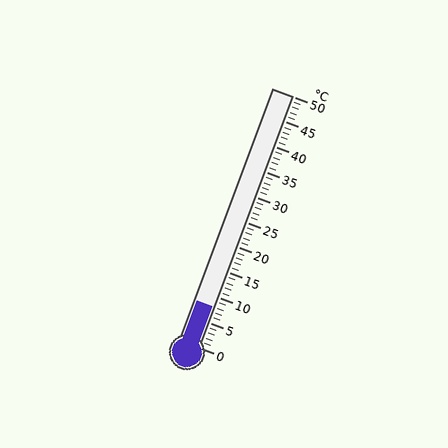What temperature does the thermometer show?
The thermometer shows approximately 8°C.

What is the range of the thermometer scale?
The thermometer scale ranges from 0°C to 50°C.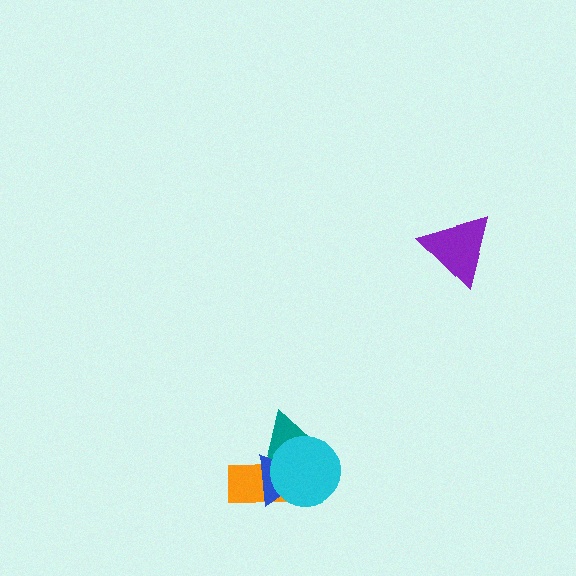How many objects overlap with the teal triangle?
3 objects overlap with the teal triangle.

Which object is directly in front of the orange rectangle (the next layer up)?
The teal triangle is directly in front of the orange rectangle.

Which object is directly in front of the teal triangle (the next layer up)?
The blue triangle is directly in front of the teal triangle.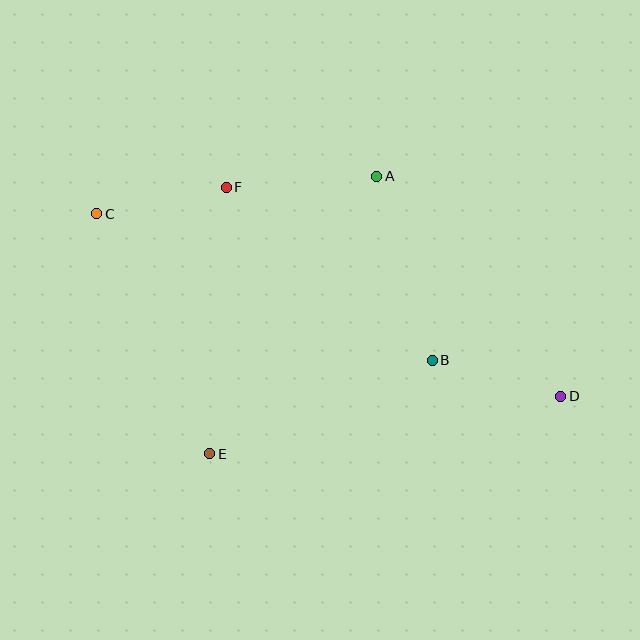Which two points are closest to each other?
Points C and F are closest to each other.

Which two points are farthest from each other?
Points C and D are farthest from each other.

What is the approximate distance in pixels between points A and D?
The distance between A and D is approximately 287 pixels.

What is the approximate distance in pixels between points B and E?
The distance between B and E is approximately 242 pixels.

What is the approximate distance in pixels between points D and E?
The distance between D and E is approximately 356 pixels.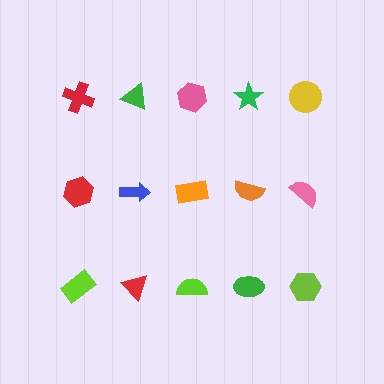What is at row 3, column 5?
A lime hexagon.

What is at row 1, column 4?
A green star.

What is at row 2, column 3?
An orange rectangle.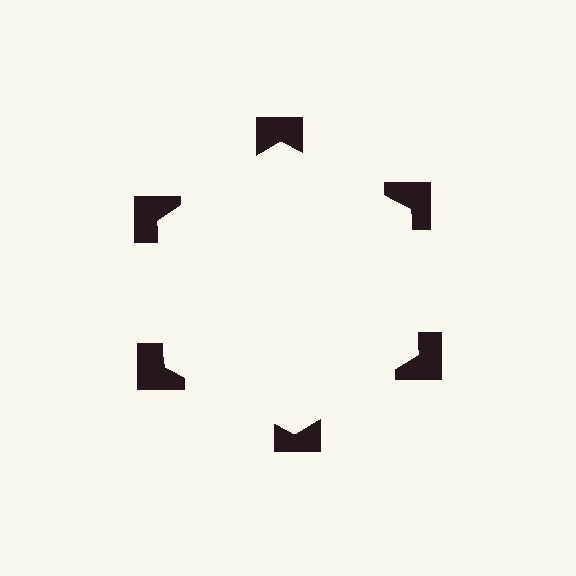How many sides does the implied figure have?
6 sides.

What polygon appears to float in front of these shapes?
An illusory hexagon — its edges are inferred from the aligned wedge cuts in the notched squares, not physically drawn.